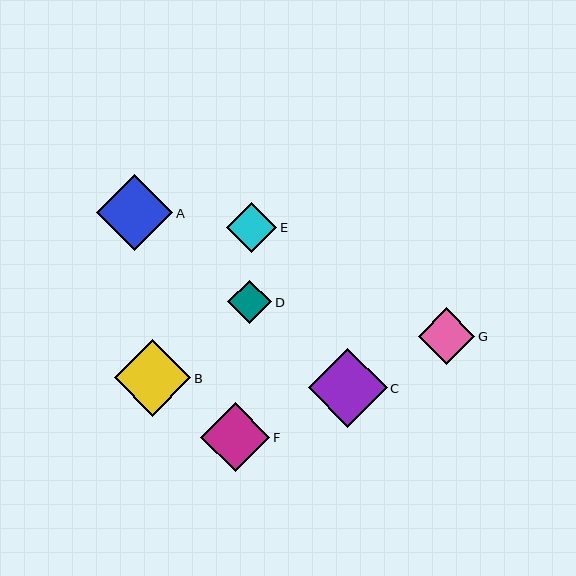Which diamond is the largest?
Diamond C is the largest with a size of approximately 79 pixels.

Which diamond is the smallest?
Diamond D is the smallest with a size of approximately 44 pixels.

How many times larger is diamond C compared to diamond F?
Diamond C is approximately 1.1 times the size of diamond F.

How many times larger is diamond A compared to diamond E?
Diamond A is approximately 1.5 times the size of diamond E.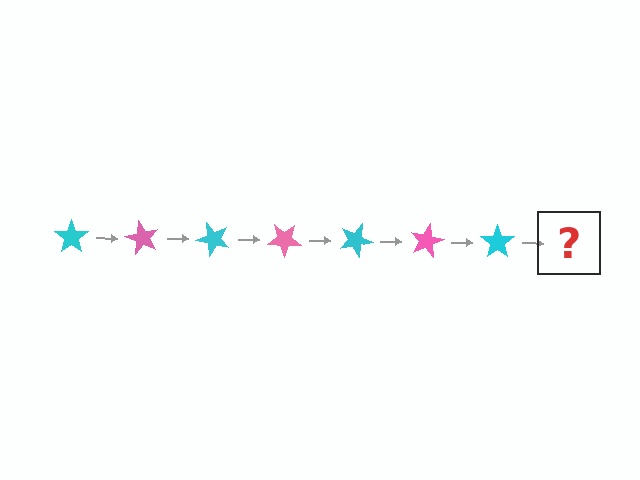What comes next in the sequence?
The next element should be a pink star, rotated 420 degrees from the start.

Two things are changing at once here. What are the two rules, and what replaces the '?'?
The two rules are that it rotates 60 degrees each step and the color cycles through cyan and pink. The '?' should be a pink star, rotated 420 degrees from the start.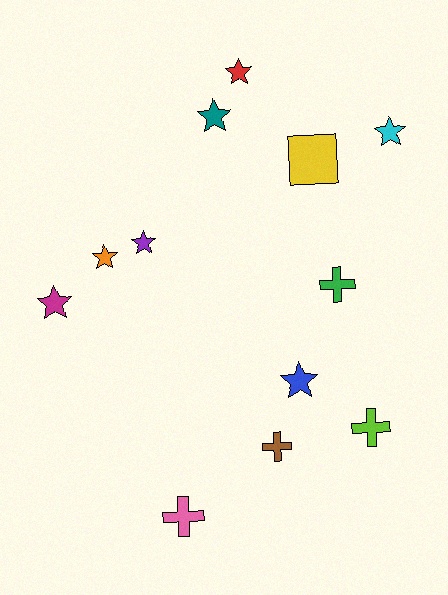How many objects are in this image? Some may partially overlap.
There are 12 objects.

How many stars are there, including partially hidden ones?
There are 7 stars.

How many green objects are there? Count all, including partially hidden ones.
There is 1 green object.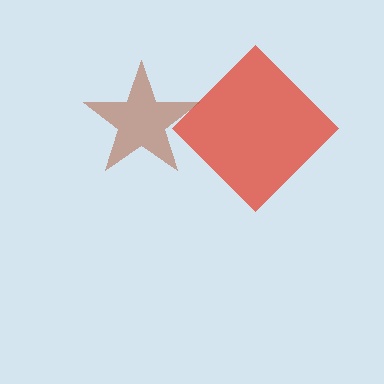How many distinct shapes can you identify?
There are 2 distinct shapes: a red diamond, a brown star.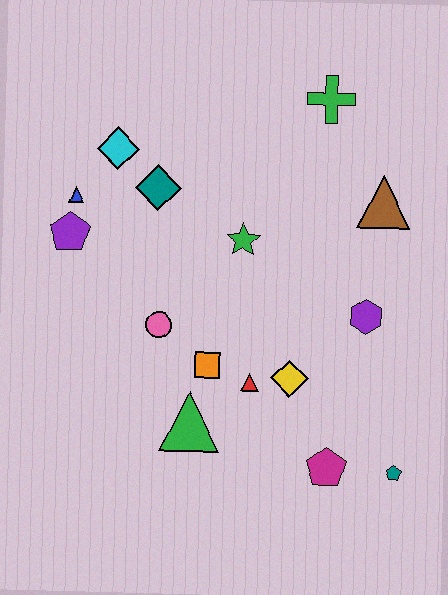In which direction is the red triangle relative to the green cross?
The red triangle is below the green cross.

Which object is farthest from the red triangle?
The green cross is farthest from the red triangle.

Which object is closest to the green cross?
The brown triangle is closest to the green cross.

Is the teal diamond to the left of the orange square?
Yes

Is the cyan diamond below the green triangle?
No